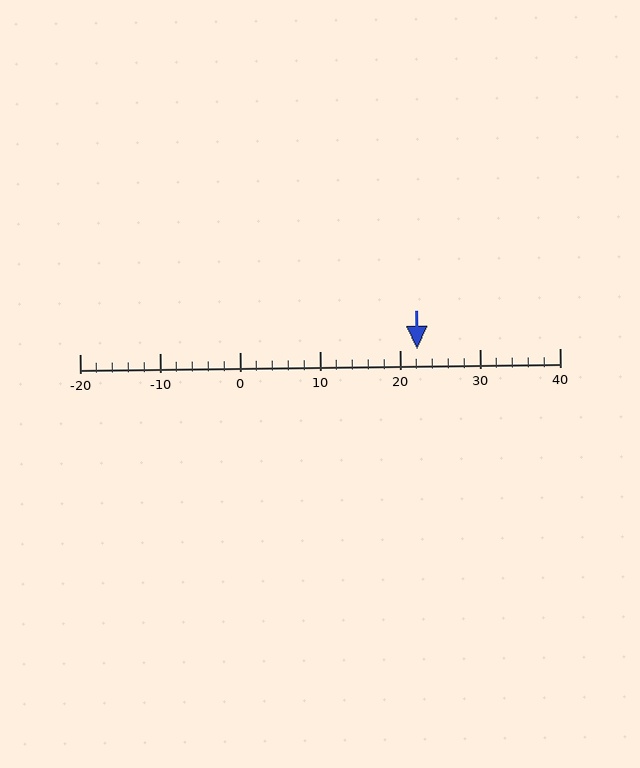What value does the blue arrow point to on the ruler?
The blue arrow points to approximately 22.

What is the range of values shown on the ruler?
The ruler shows values from -20 to 40.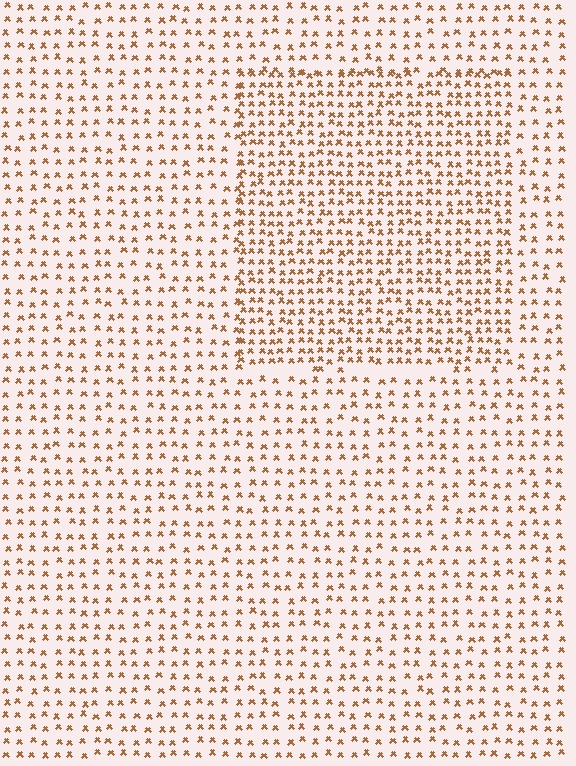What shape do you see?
I see a rectangle.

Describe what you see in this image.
The image contains small brown elements arranged at two different densities. A rectangle-shaped region is visible where the elements are more densely packed than the surrounding area.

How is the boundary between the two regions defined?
The boundary is defined by a change in element density (approximately 1.7x ratio). All elements are the same color, size, and shape.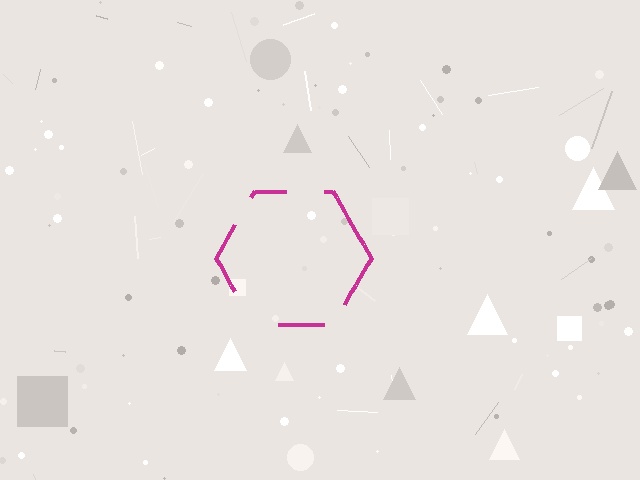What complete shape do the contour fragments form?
The contour fragments form a hexagon.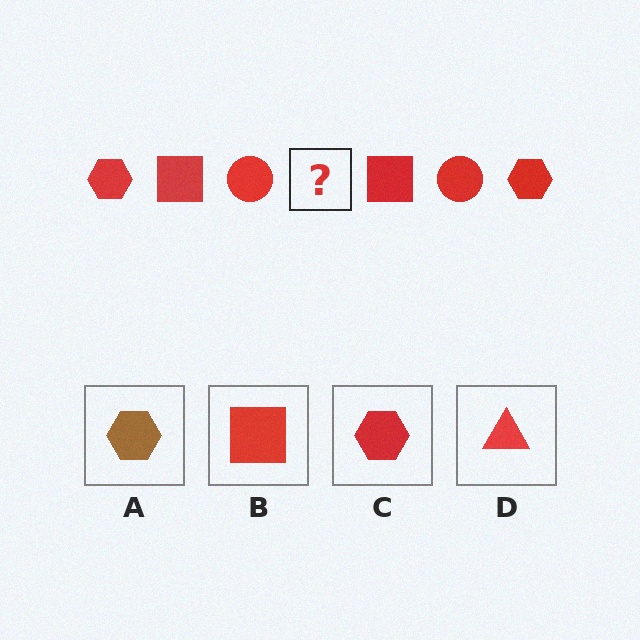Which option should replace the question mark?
Option C.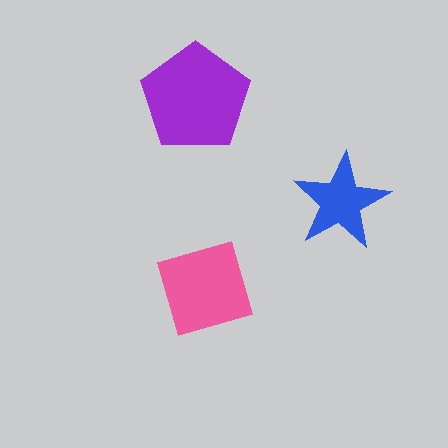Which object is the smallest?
The blue star.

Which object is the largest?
The purple pentagon.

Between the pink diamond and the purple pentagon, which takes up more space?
The purple pentagon.